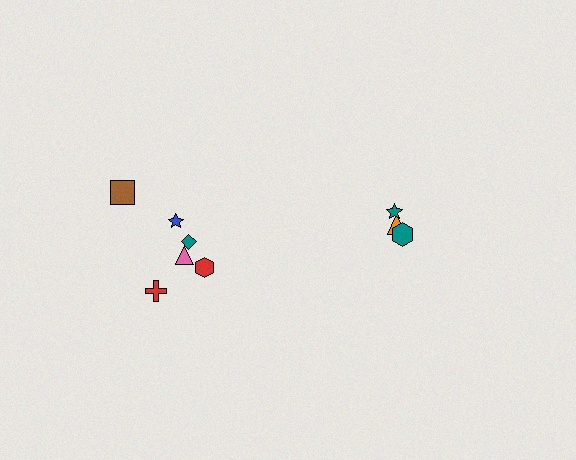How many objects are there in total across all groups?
There are 9 objects.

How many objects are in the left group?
There are 6 objects.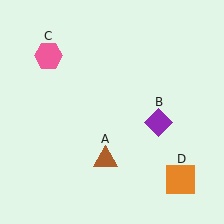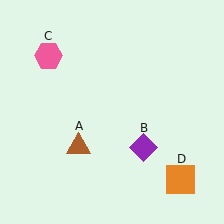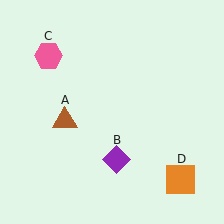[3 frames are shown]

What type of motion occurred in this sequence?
The brown triangle (object A), purple diamond (object B) rotated clockwise around the center of the scene.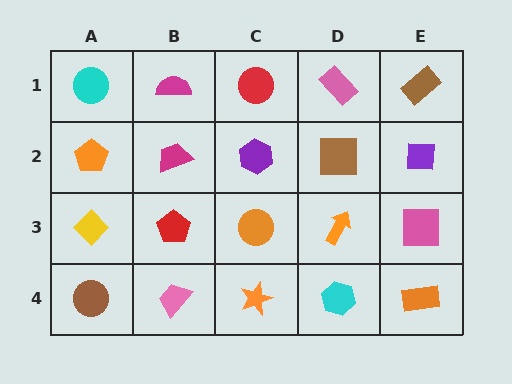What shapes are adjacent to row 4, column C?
An orange circle (row 3, column C), a pink trapezoid (row 4, column B), a cyan hexagon (row 4, column D).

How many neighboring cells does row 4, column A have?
2.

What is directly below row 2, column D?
An orange arrow.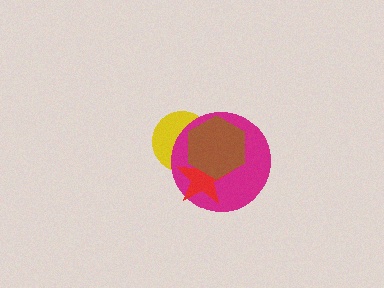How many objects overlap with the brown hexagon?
3 objects overlap with the brown hexagon.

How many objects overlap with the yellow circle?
3 objects overlap with the yellow circle.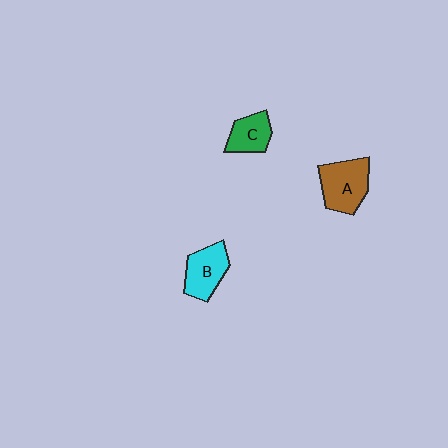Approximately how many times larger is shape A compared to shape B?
Approximately 1.2 times.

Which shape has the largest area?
Shape A (brown).